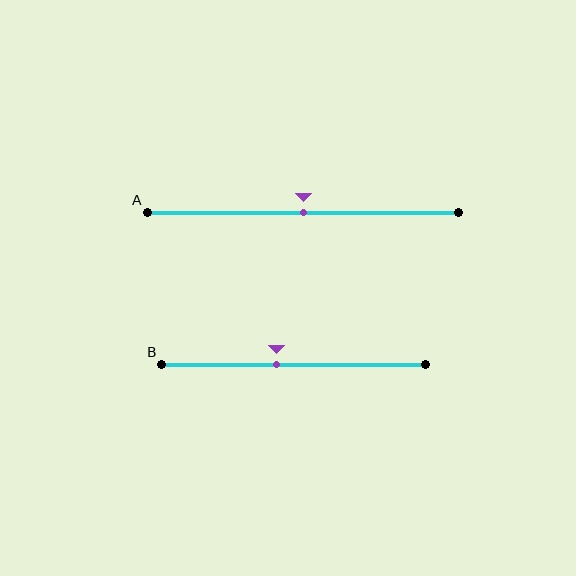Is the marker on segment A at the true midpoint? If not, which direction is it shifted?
Yes, the marker on segment A is at the true midpoint.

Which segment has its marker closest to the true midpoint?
Segment A has its marker closest to the true midpoint.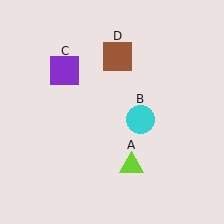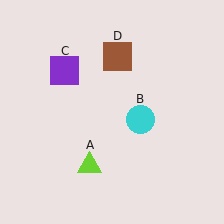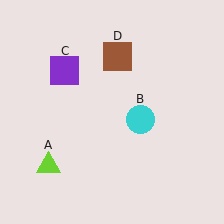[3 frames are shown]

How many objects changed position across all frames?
1 object changed position: lime triangle (object A).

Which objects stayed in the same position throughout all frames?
Cyan circle (object B) and purple square (object C) and brown square (object D) remained stationary.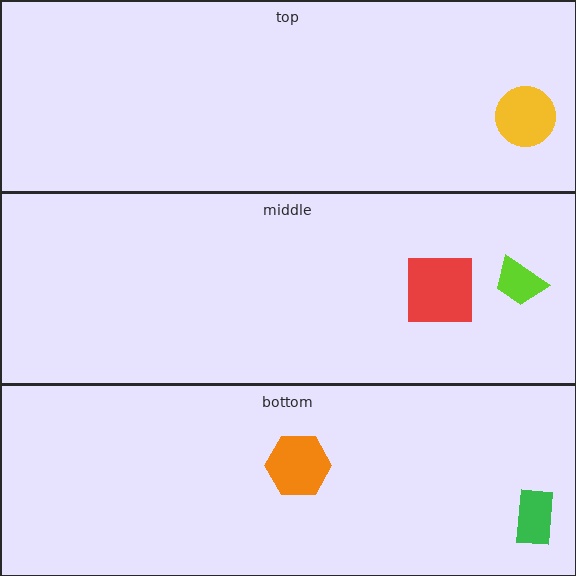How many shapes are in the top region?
1.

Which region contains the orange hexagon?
The bottom region.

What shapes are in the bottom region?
The orange hexagon, the green rectangle.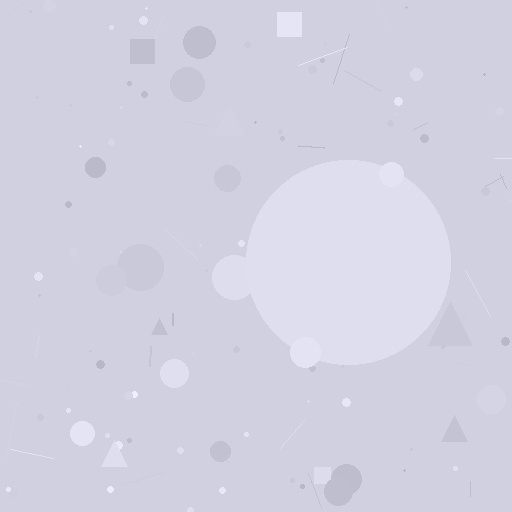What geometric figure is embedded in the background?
A circle is embedded in the background.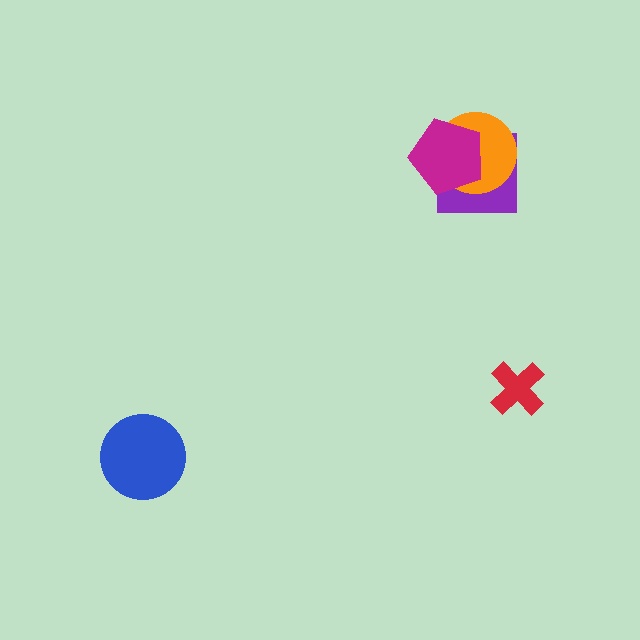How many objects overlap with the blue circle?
0 objects overlap with the blue circle.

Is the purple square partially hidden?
Yes, it is partially covered by another shape.